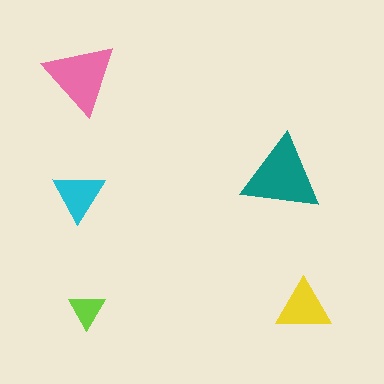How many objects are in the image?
There are 5 objects in the image.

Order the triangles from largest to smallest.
the teal one, the pink one, the yellow one, the cyan one, the lime one.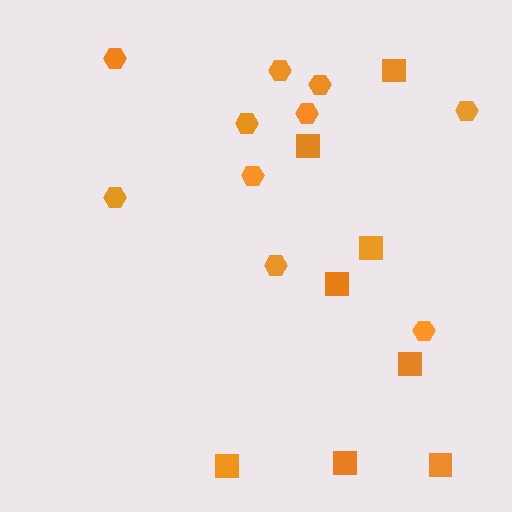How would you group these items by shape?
There are 2 groups: one group of hexagons (10) and one group of squares (8).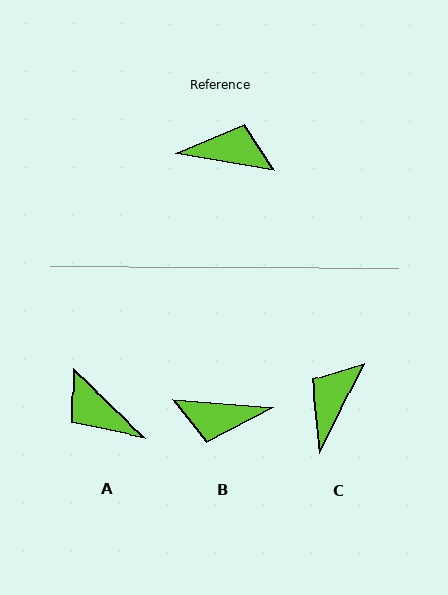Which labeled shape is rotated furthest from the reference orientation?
B, about 175 degrees away.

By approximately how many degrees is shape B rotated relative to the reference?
Approximately 175 degrees clockwise.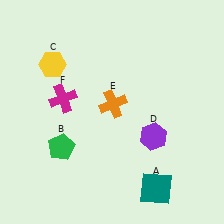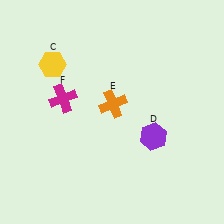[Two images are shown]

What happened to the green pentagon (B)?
The green pentagon (B) was removed in Image 2. It was in the bottom-left area of Image 1.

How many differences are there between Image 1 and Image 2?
There are 2 differences between the two images.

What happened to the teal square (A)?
The teal square (A) was removed in Image 2. It was in the bottom-right area of Image 1.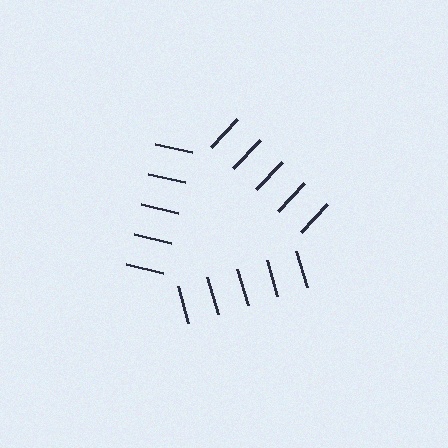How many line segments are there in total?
15 — 5 along each of the 3 edges.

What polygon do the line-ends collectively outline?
An illusory triangle — the line segments terminate on its edges but no continuous stroke is drawn.